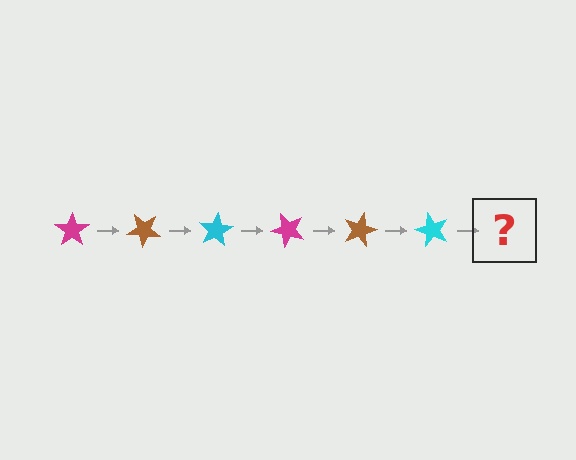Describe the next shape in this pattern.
It should be a magenta star, rotated 240 degrees from the start.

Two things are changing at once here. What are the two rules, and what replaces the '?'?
The two rules are that it rotates 40 degrees each step and the color cycles through magenta, brown, and cyan. The '?' should be a magenta star, rotated 240 degrees from the start.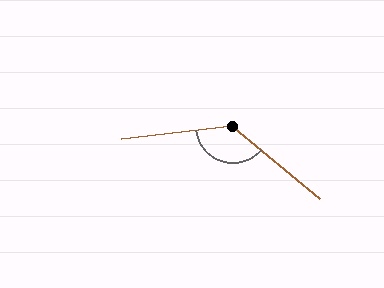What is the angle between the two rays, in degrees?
Approximately 133 degrees.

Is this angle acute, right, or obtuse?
It is obtuse.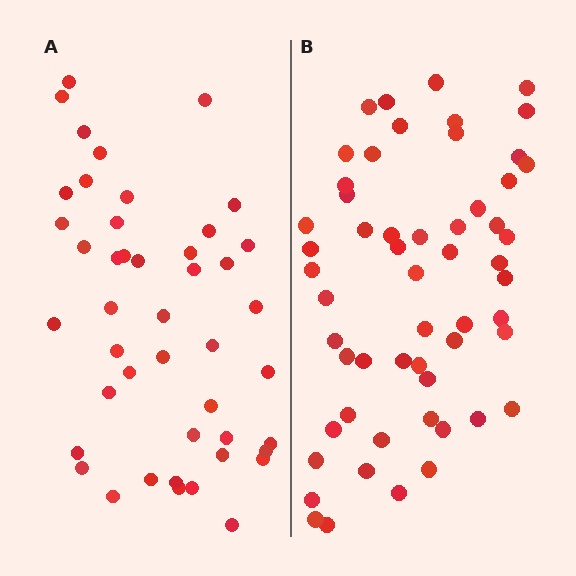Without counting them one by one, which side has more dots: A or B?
Region B (the right region) has more dots.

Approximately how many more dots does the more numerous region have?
Region B has roughly 12 or so more dots than region A.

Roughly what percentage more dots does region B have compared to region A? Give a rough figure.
About 25% more.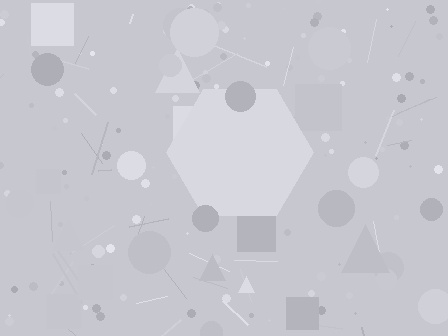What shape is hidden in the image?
A hexagon is hidden in the image.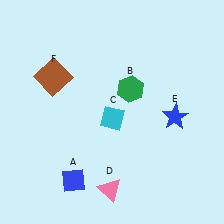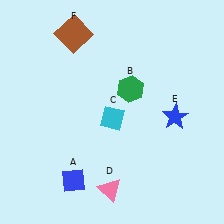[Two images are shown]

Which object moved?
The brown square (F) moved up.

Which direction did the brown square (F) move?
The brown square (F) moved up.